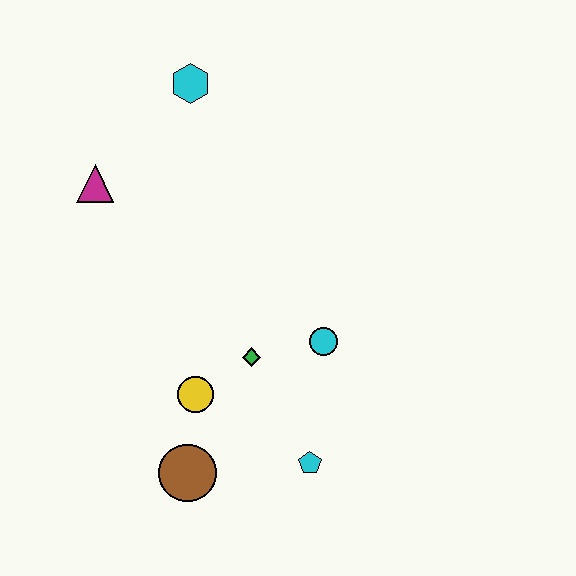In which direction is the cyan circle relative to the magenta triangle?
The cyan circle is to the right of the magenta triangle.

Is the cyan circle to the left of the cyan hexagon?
No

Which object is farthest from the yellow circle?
The cyan hexagon is farthest from the yellow circle.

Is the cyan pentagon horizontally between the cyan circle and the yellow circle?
Yes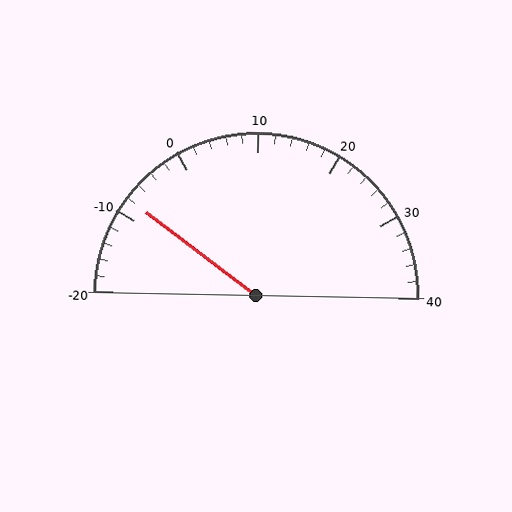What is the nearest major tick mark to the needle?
The nearest major tick mark is -10.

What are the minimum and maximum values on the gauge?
The gauge ranges from -20 to 40.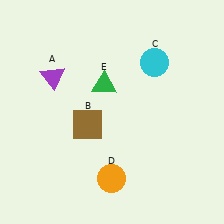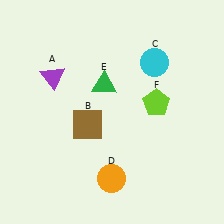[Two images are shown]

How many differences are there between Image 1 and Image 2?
There is 1 difference between the two images.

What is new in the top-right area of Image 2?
A lime pentagon (F) was added in the top-right area of Image 2.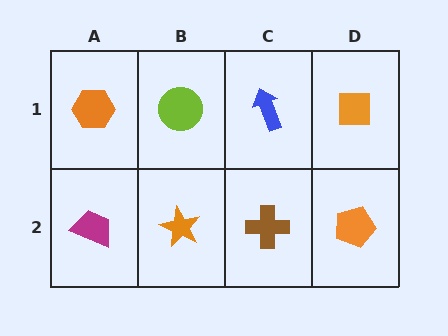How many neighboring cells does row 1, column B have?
3.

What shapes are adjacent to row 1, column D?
An orange pentagon (row 2, column D), a blue arrow (row 1, column C).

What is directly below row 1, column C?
A brown cross.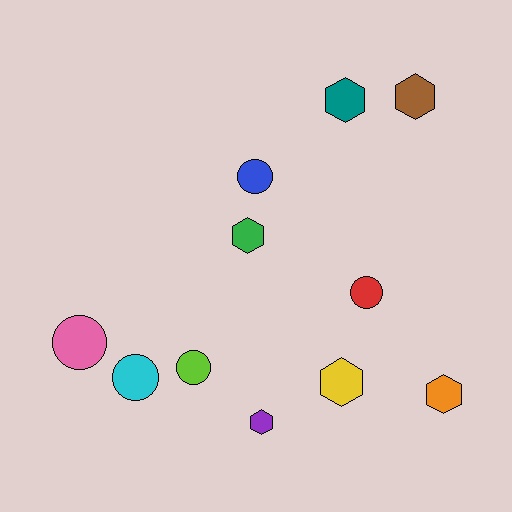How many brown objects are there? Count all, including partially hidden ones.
There is 1 brown object.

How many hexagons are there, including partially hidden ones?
There are 6 hexagons.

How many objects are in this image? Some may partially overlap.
There are 11 objects.